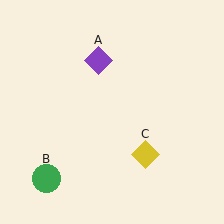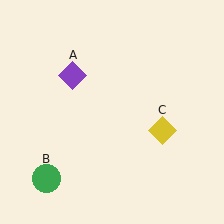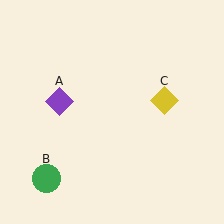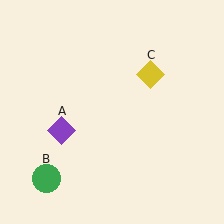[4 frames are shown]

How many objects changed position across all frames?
2 objects changed position: purple diamond (object A), yellow diamond (object C).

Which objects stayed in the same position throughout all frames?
Green circle (object B) remained stationary.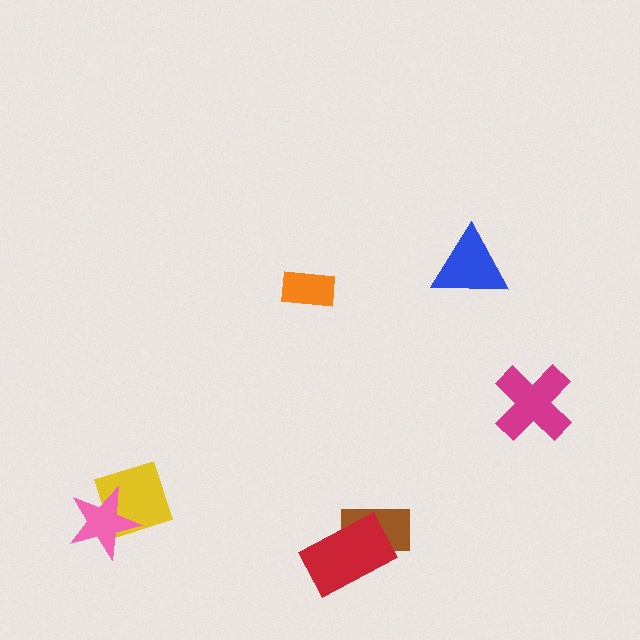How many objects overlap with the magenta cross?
0 objects overlap with the magenta cross.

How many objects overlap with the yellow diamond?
1 object overlaps with the yellow diamond.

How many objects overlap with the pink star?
1 object overlaps with the pink star.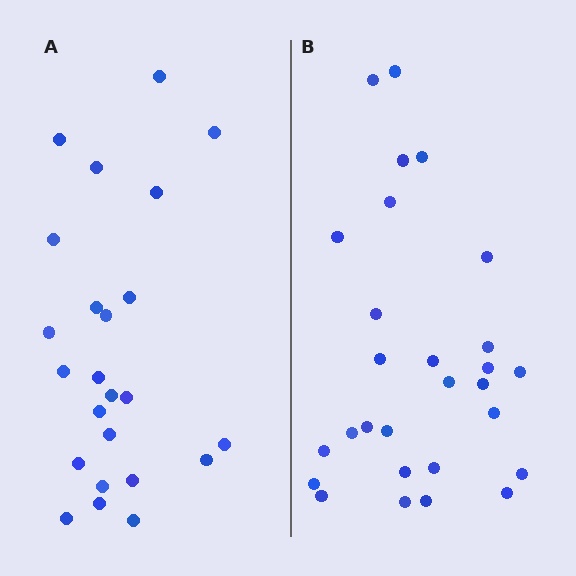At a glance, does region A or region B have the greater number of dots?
Region B (the right region) has more dots.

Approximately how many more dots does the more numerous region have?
Region B has about 4 more dots than region A.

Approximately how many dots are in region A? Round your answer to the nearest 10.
About 20 dots. (The exact count is 24, which rounds to 20.)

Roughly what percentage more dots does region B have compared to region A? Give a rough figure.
About 15% more.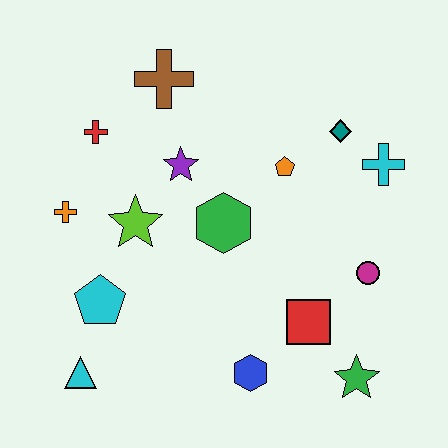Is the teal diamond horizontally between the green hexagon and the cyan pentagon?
No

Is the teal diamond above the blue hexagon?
Yes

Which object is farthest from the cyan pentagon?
The cyan cross is farthest from the cyan pentagon.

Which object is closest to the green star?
The red square is closest to the green star.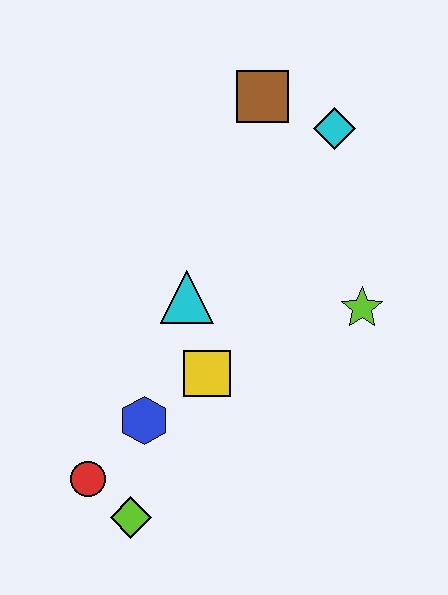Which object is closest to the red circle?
The lime diamond is closest to the red circle.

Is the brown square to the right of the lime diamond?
Yes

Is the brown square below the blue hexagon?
No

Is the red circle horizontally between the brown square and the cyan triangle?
No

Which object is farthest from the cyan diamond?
The lime diamond is farthest from the cyan diamond.